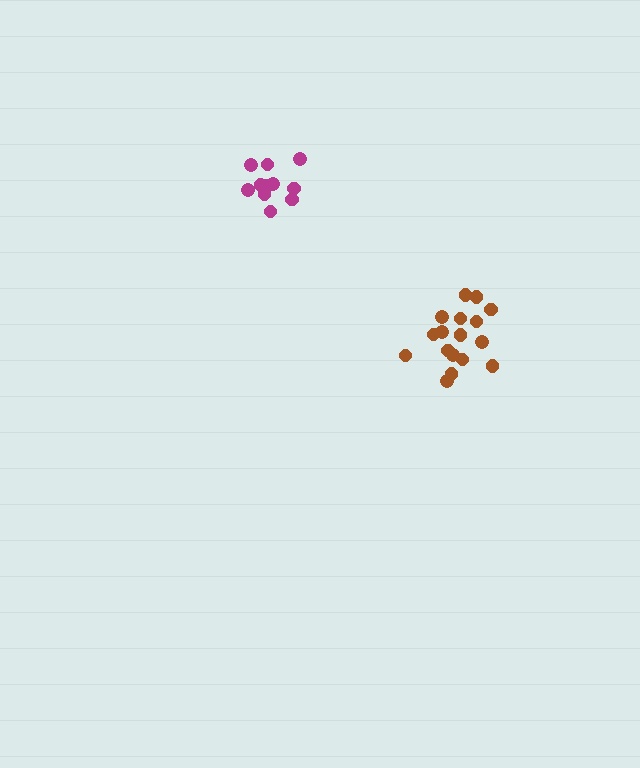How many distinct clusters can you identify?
There are 2 distinct clusters.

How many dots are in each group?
Group 1: 17 dots, Group 2: 11 dots (28 total).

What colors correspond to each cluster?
The clusters are colored: brown, magenta.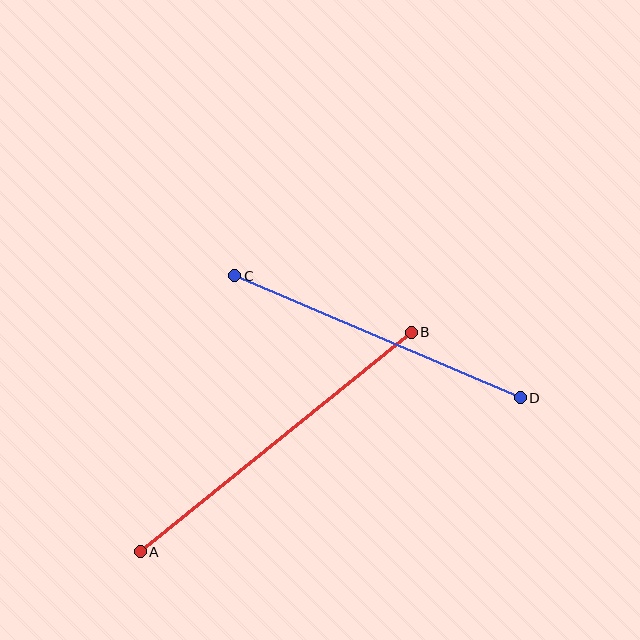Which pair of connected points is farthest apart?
Points A and B are farthest apart.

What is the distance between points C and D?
The distance is approximately 310 pixels.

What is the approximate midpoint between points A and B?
The midpoint is at approximately (276, 442) pixels.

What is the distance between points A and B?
The distance is approximately 349 pixels.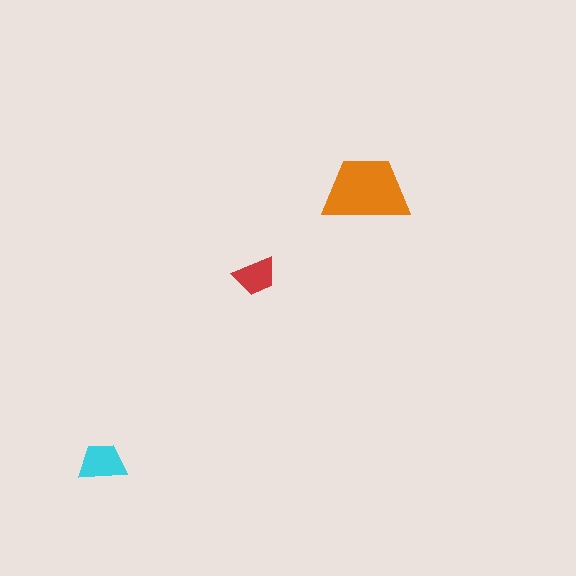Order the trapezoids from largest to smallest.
the orange one, the cyan one, the red one.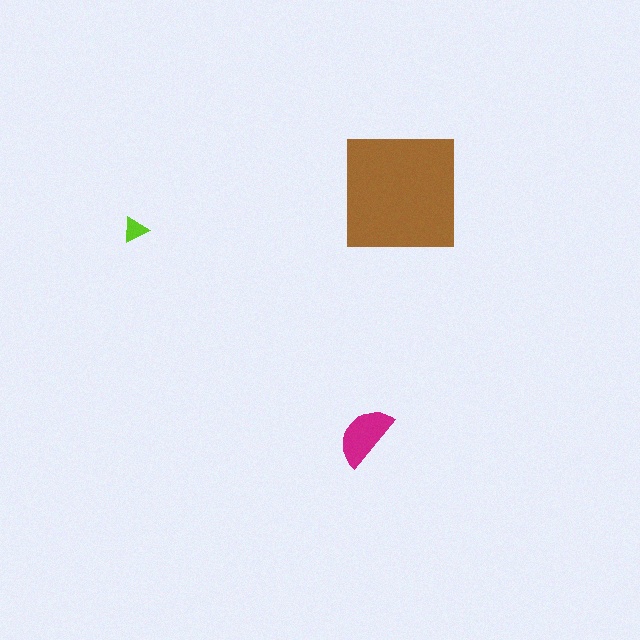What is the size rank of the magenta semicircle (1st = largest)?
2nd.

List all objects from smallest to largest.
The lime triangle, the magenta semicircle, the brown square.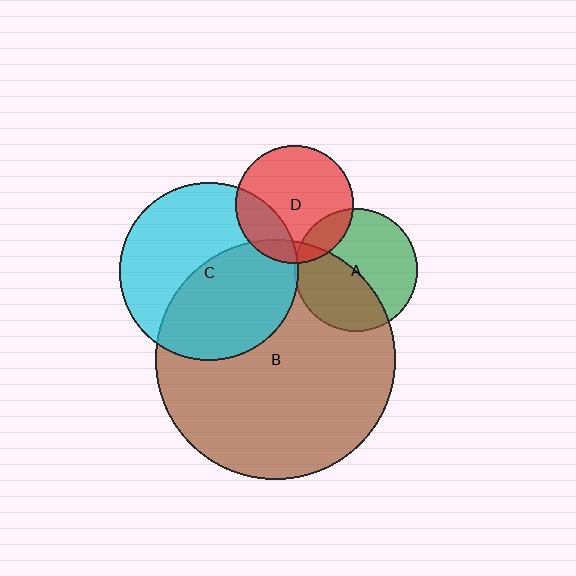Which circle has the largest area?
Circle B (brown).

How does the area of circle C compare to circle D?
Approximately 2.3 times.